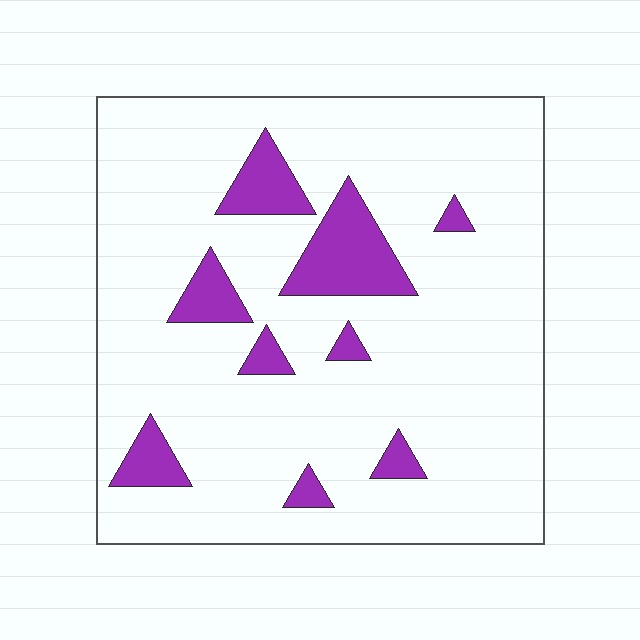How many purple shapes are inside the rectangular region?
9.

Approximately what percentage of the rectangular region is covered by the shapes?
Approximately 15%.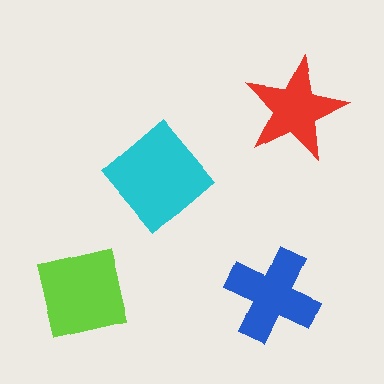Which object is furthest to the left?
The lime square is leftmost.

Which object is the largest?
The cyan diamond.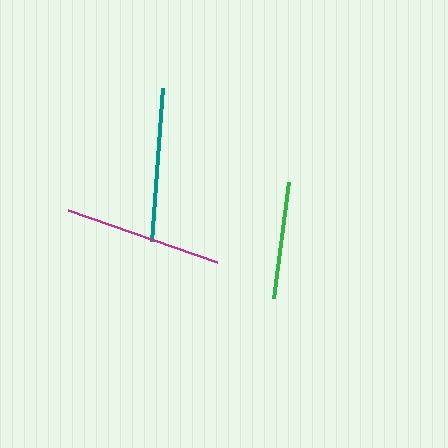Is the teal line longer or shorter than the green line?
The teal line is longer than the green line.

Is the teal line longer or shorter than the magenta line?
The magenta line is longer than the teal line.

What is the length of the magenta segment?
The magenta segment is approximately 158 pixels long.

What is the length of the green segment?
The green segment is approximately 117 pixels long.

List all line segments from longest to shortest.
From longest to shortest: magenta, teal, green.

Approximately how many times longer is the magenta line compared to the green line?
The magenta line is approximately 1.3 times the length of the green line.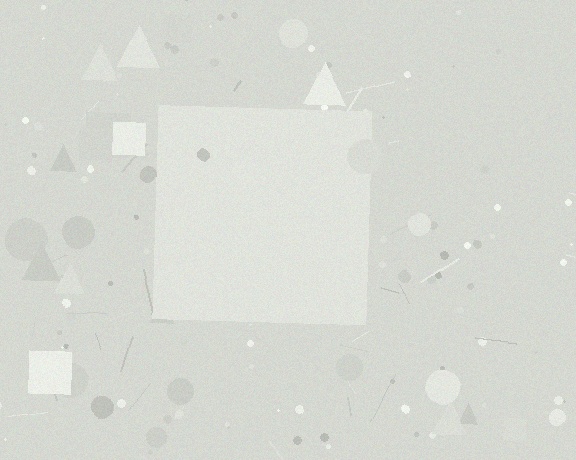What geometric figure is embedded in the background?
A square is embedded in the background.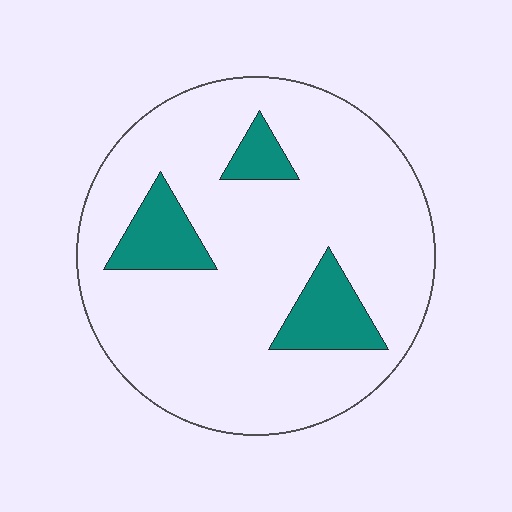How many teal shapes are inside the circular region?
3.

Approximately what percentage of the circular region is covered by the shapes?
Approximately 15%.